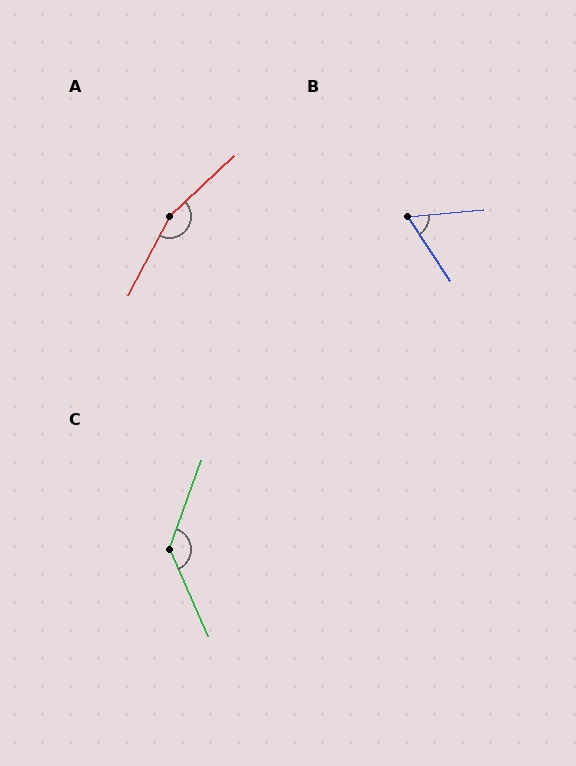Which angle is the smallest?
B, at approximately 62 degrees.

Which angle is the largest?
A, at approximately 160 degrees.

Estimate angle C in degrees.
Approximately 136 degrees.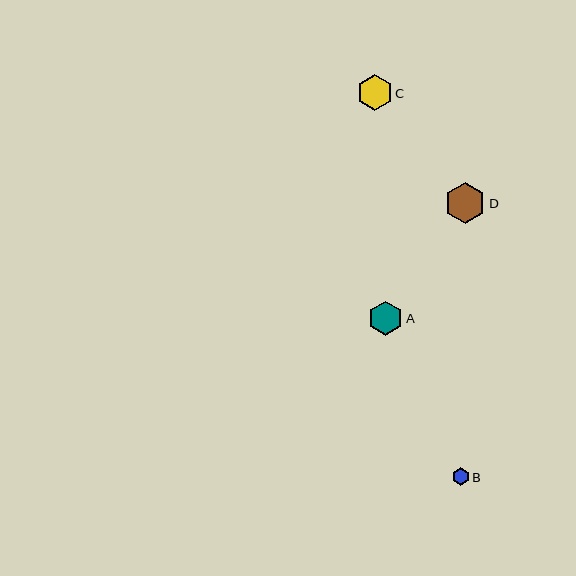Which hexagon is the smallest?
Hexagon B is the smallest with a size of approximately 17 pixels.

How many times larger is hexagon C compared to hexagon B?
Hexagon C is approximately 2.0 times the size of hexagon B.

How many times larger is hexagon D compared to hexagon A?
Hexagon D is approximately 1.2 times the size of hexagon A.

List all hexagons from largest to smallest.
From largest to smallest: D, C, A, B.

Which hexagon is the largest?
Hexagon D is the largest with a size of approximately 41 pixels.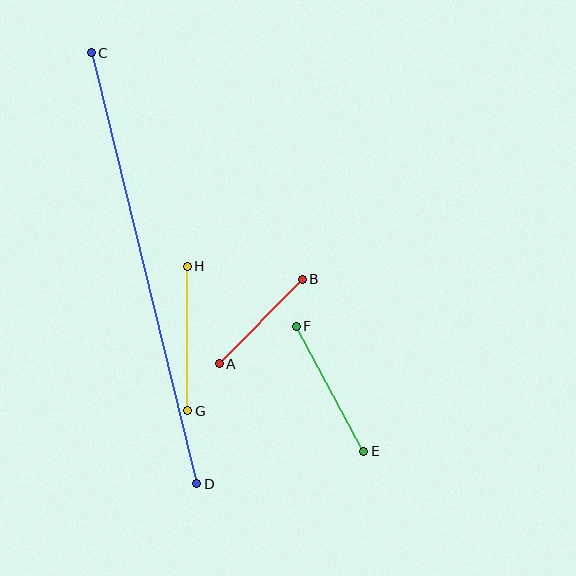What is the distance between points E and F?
The distance is approximately 142 pixels.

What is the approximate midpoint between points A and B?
The midpoint is at approximately (261, 322) pixels.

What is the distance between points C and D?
The distance is approximately 444 pixels.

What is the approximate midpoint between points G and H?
The midpoint is at approximately (188, 339) pixels.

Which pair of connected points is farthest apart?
Points C and D are farthest apart.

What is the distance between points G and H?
The distance is approximately 145 pixels.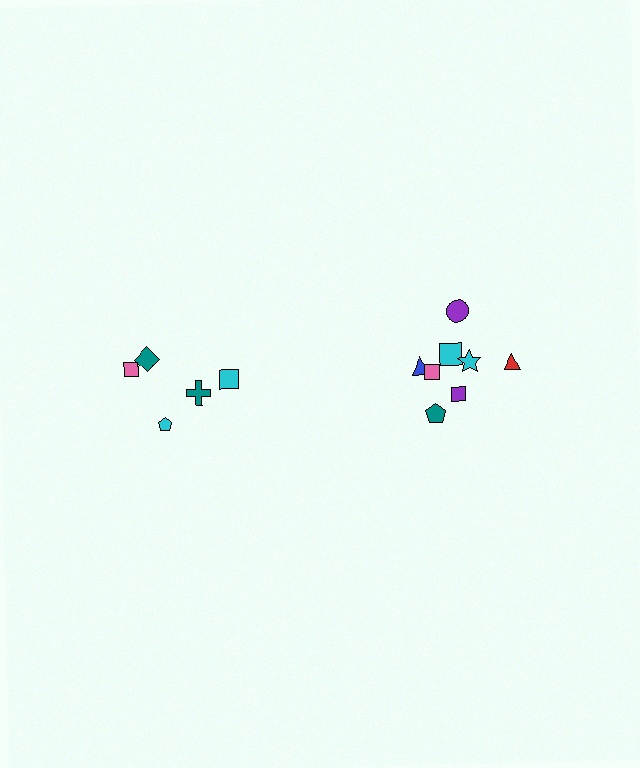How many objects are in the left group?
There are 5 objects.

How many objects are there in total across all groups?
There are 13 objects.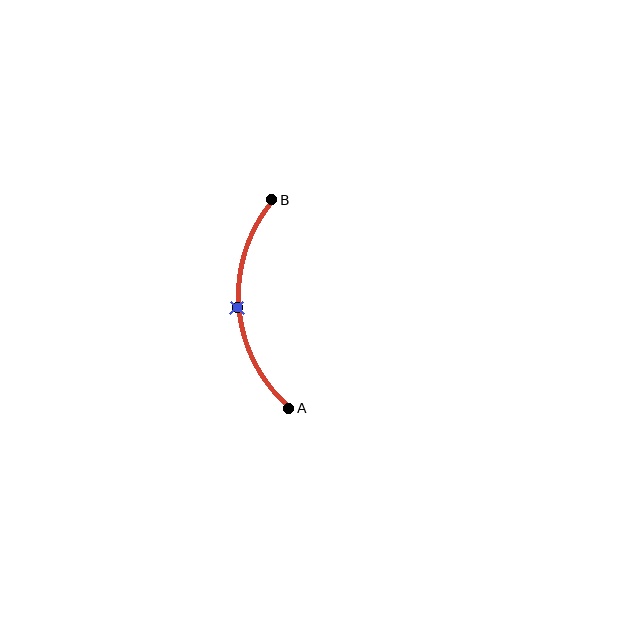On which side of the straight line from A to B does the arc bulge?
The arc bulges to the left of the straight line connecting A and B.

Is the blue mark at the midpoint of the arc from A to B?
Yes. The blue mark lies on the arc at equal arc-length from both A and B — it is the arc midpoint.